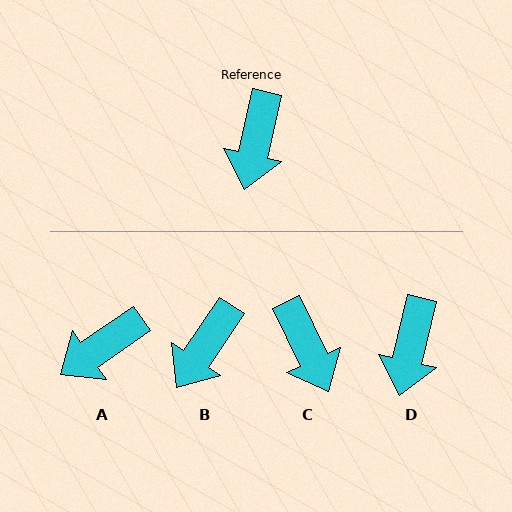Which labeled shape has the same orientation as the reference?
D.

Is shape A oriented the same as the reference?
No, it is off by about 42 degrees.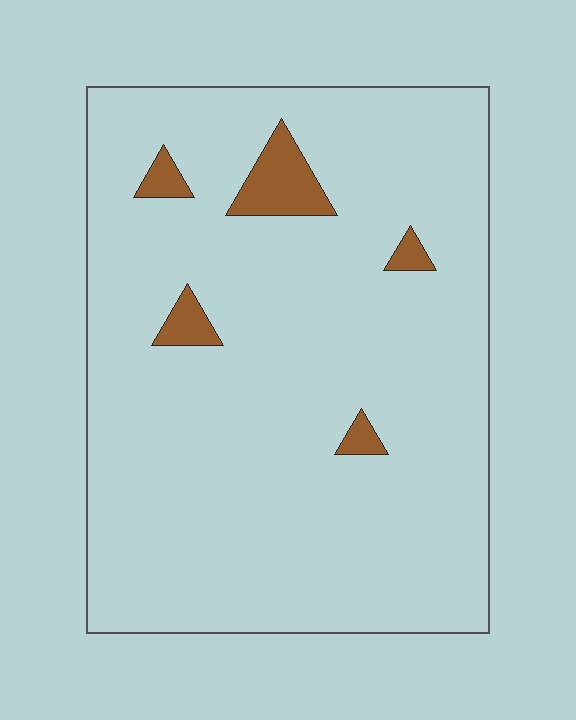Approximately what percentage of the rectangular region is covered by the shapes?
Approximately 5%.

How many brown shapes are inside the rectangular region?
5.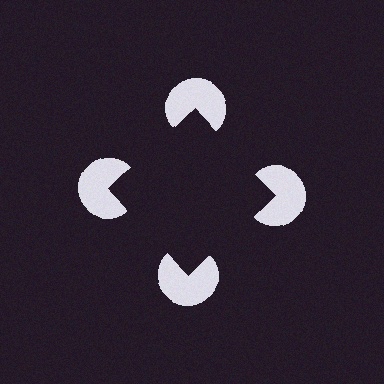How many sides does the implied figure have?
4 sides.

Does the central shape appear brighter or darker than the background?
It typically appears slightly darker than the background, even though no actual brightness change is drawn.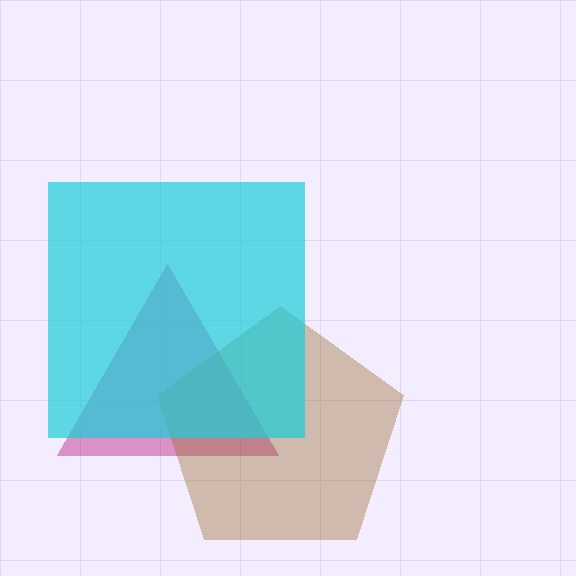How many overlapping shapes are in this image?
There are 3 overlapping shapes in the image.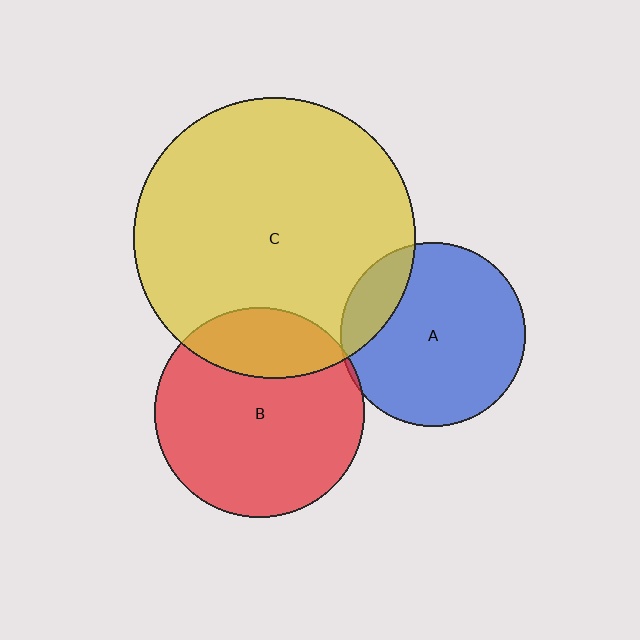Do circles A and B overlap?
Yes.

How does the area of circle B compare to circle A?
Approximately 1.3 times.